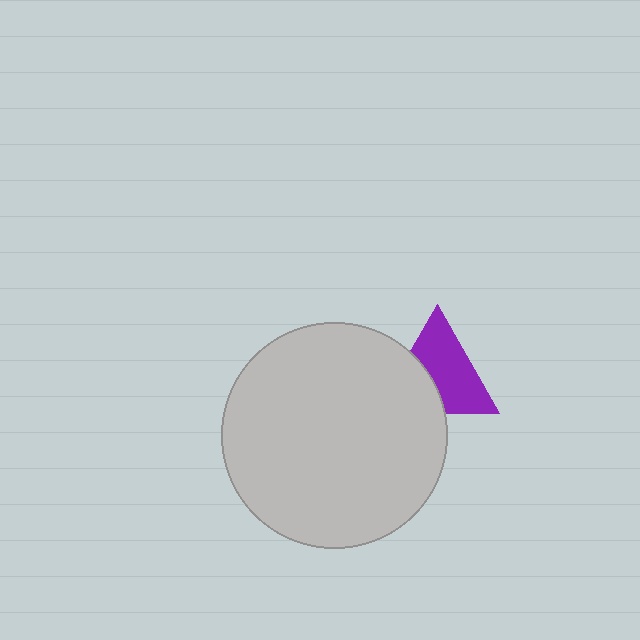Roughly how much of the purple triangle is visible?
About half of it is visible (roughly 64%).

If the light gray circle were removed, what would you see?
You would see the complete purple triangle.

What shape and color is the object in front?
The object in front is a light gray circle.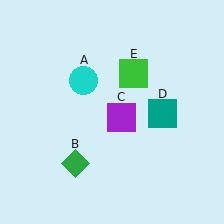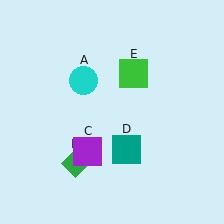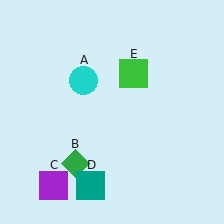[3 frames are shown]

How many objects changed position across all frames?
2 objects changed position: purple square (object C), teal square (object D).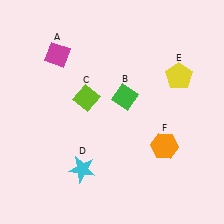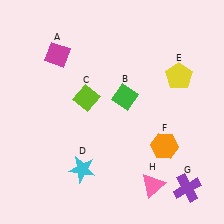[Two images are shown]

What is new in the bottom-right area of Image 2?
A purple cross (G) was added in the bottom-right area of Image 2.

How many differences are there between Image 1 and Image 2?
There are 2 differences between the two images.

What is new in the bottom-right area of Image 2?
A pink triangle (H) was added in the bottom-right area of Image 2.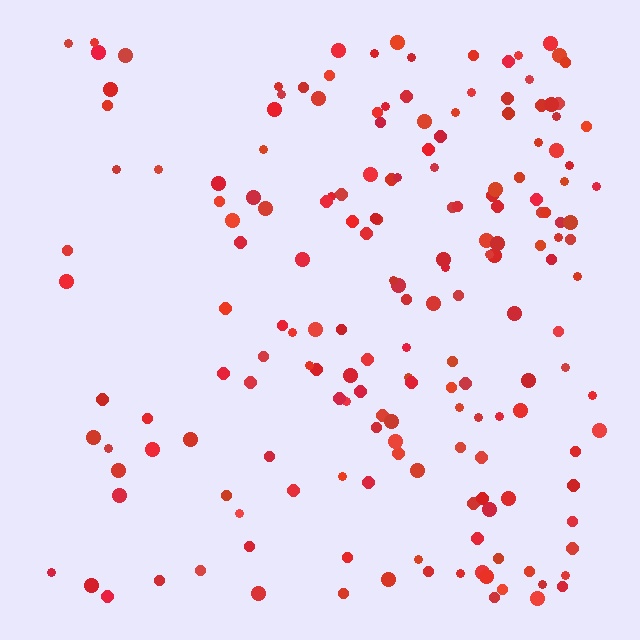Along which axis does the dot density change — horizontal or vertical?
Horizontal.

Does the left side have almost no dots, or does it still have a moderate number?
Still a moderate number, just noticeably fewer than the right.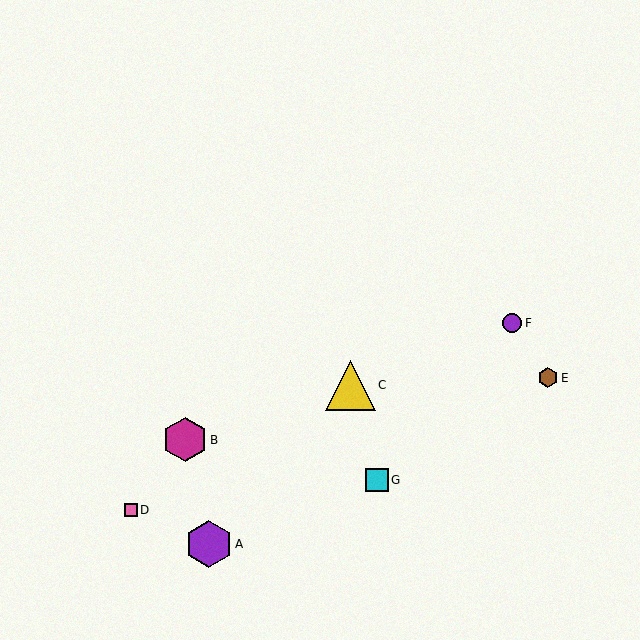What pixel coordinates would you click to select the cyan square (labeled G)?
Click at (376, 480) to select the cyan square G.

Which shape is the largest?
The yellow triangle (labeled C) is the largest.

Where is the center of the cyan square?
The center of the cyan square is at (376, 480).